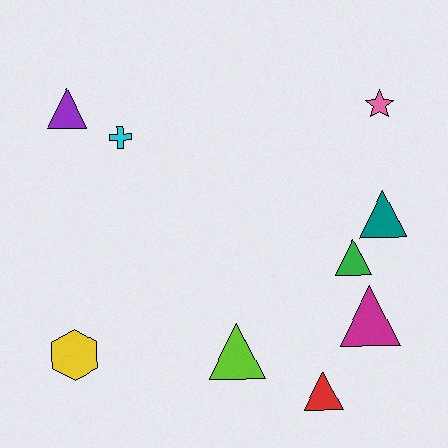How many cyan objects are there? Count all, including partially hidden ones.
There is 1 cyan object.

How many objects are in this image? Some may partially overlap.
There are 9 objects.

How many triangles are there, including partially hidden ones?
There are 6 triangles.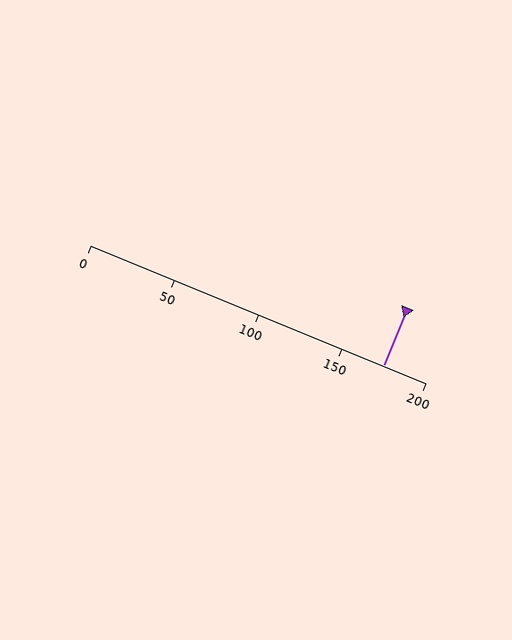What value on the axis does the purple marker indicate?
The marker indicates approximately 175.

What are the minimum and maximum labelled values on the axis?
The axis runs from 0 to 200.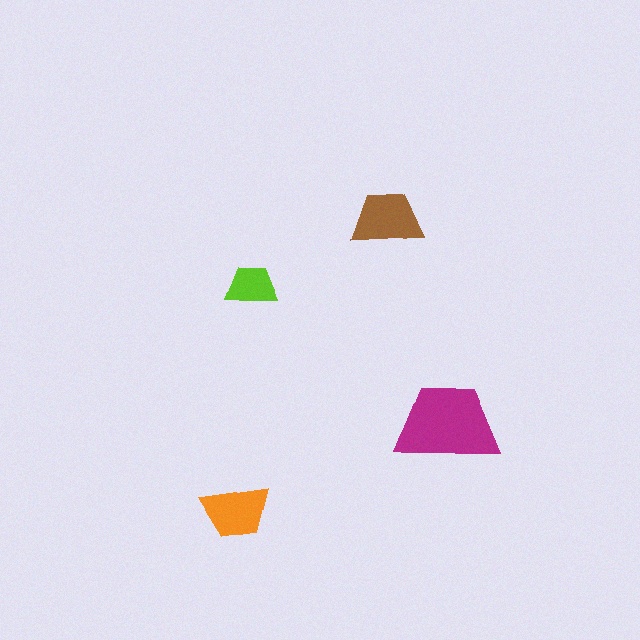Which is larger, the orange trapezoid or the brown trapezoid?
The brown one.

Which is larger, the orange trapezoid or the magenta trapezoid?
The magenta one.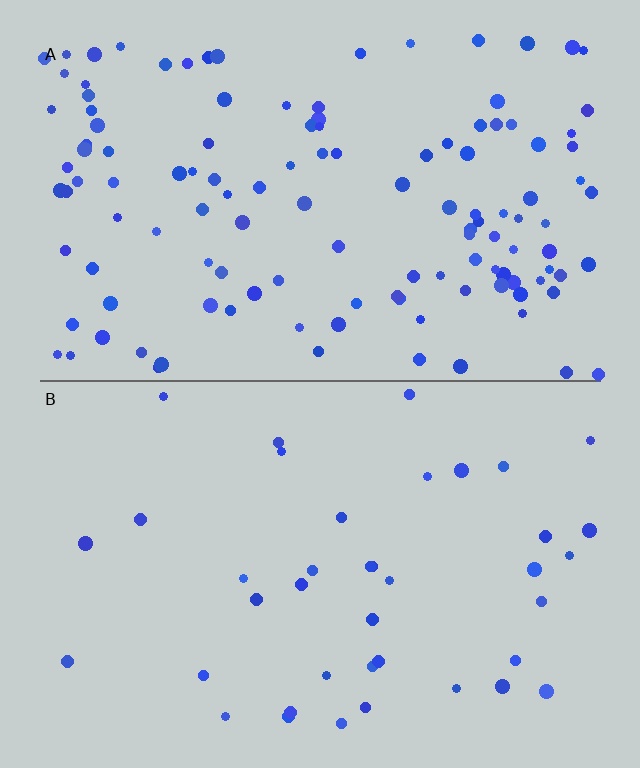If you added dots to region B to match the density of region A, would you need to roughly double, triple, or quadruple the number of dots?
Approximately triple.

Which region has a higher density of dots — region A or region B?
A (the top).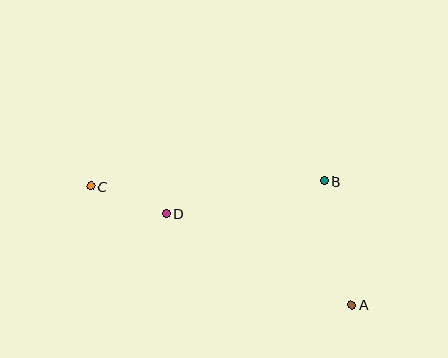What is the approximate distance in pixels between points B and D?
The distance between B and D is approximately 161 pixels.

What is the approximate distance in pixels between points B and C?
The distance between B and C is approximately 233 pixels.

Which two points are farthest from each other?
Points A and C are farthest from each other.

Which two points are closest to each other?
Points C and D are closest to each other.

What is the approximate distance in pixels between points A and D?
The distance between A and D is approximately 207 pixels.